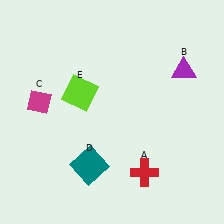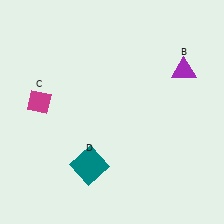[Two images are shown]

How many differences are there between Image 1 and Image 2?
There are 2 differences between the two images.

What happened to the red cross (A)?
The red cross (A) was removed in Image 2. It was in the bottom-right area of Image 1.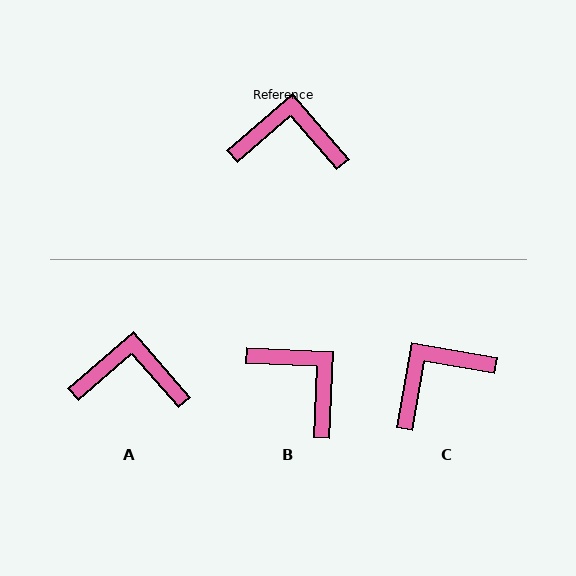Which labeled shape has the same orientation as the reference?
A.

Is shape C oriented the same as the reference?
No, it is off by about 39 degrees.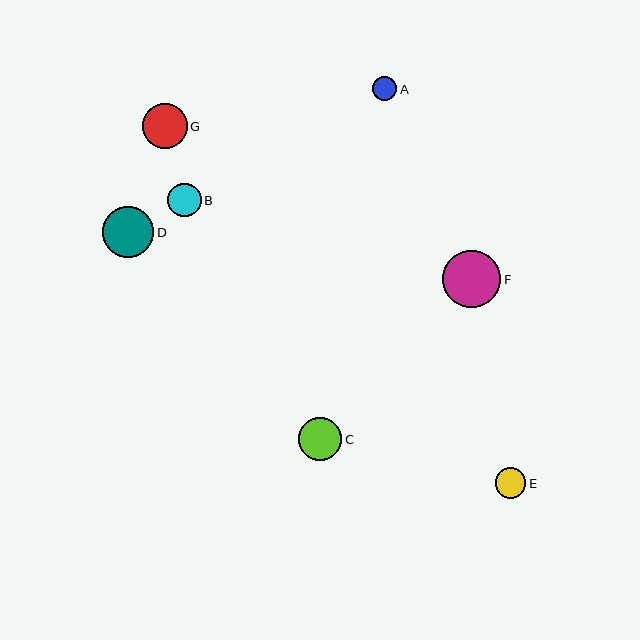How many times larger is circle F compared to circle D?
Circle F is approximately 1.1 times the size of circle D.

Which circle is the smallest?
Circle A is the smallest with a size of approximately 24 pixels.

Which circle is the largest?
Circle F is the largest with a size of approximately 58 pixels.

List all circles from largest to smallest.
From largest to smallest: F, D, G, C, B, E, A.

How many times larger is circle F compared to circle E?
Circle F is approximately 1.9 times the size of circle E.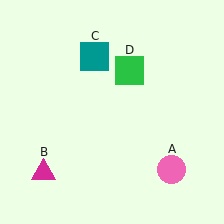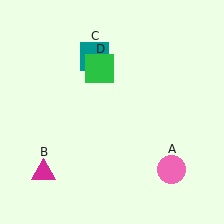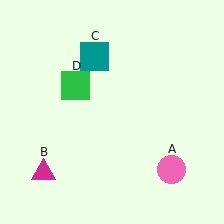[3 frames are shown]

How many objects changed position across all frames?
1 object changed position: green square (object D).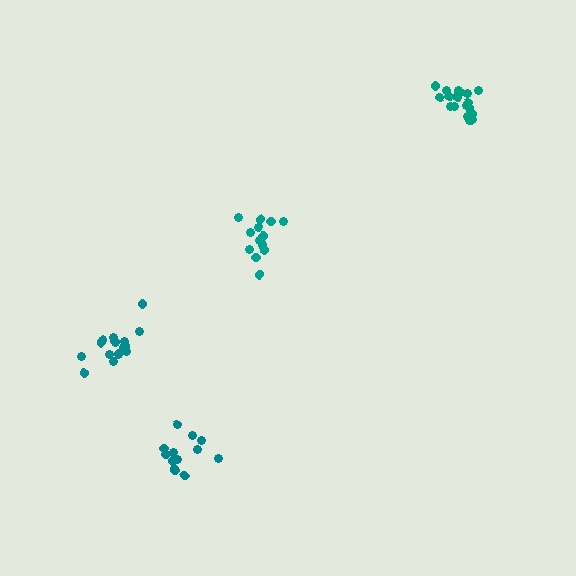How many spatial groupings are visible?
There are 4 spatial groupings.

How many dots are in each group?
Group 1: 13 dots, Group 2: 19 dots, Group 3: 14 dots, Group 4: 19 dots (65 total).